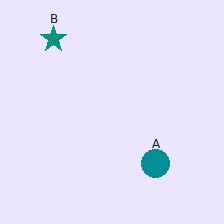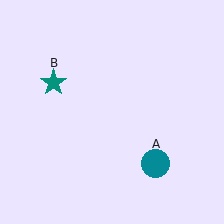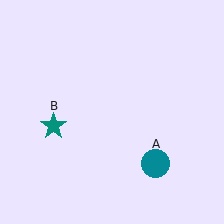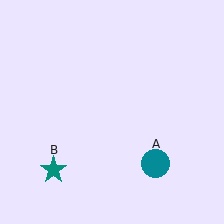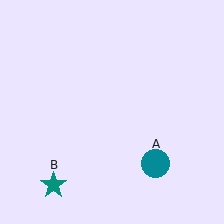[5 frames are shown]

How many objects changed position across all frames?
1 object changed position: teal star (object B).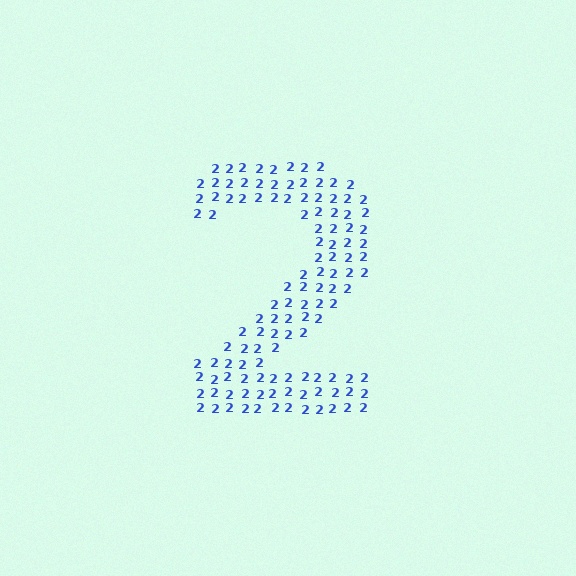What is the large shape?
The large shape is the digit 2.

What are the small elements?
The small elements are digit 2's.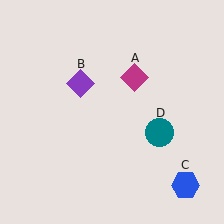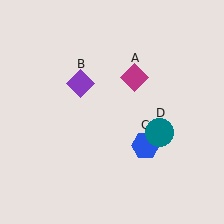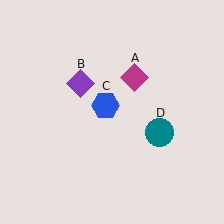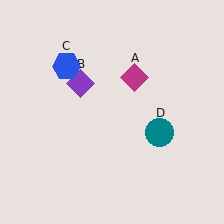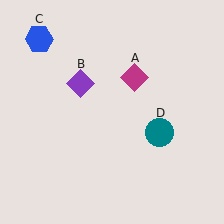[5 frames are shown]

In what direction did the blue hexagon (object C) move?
The blue hexagon (object C) moved up and to the left.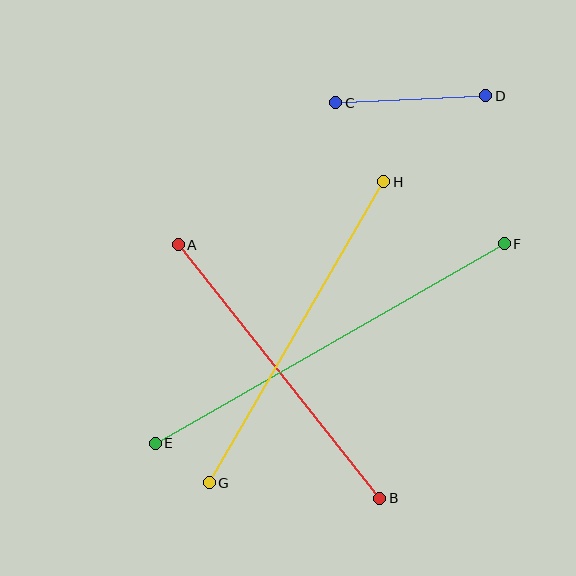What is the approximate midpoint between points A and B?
The midpoint is at approximately (279, 372) pixels.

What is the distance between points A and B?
The distance is approximately 324 pixels.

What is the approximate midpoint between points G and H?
The midpoint is at approximately (296, 332) pixels.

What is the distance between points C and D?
The distance is approximately 150 pixels.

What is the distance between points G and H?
The distance is approximately 348 pixels.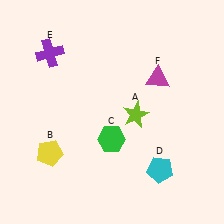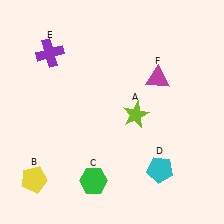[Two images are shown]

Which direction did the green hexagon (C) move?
The green hexagon (C) moved down.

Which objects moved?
The objects that moved are: the yellow pentagon (B), the green hexagon (C).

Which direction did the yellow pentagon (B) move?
The yellow pentagon (B) moved down.